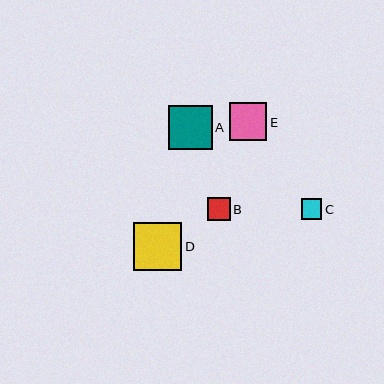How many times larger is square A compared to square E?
Square A is approximately 1.2 times the size of square E.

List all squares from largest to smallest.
From largest to smallest: D, A, E, B, C.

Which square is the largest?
Square D is the largest with a size of approximately 48 pixels.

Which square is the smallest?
Square C is the smallest with a size of approximately 20 pixels.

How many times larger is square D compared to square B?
Square D is approximately 2.1 times the size of square B.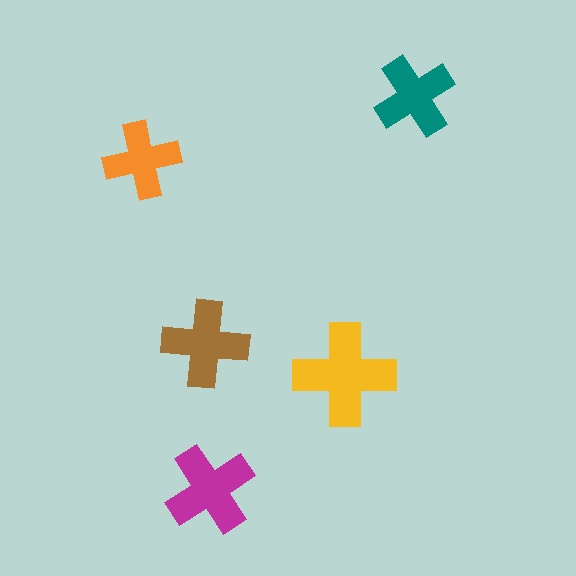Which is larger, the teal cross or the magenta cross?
The magenta one.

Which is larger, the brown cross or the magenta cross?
The magenta one.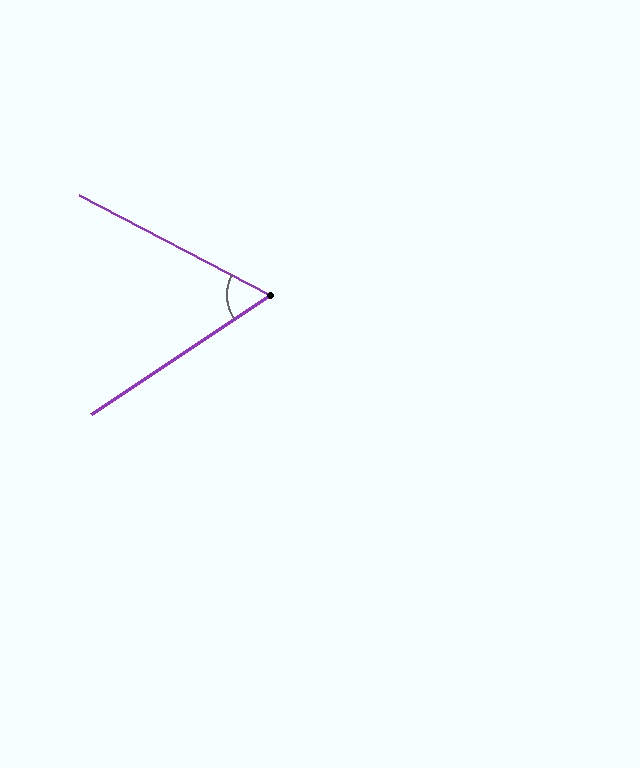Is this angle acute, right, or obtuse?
It is acute.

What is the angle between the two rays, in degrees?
Approximately 61 degrees.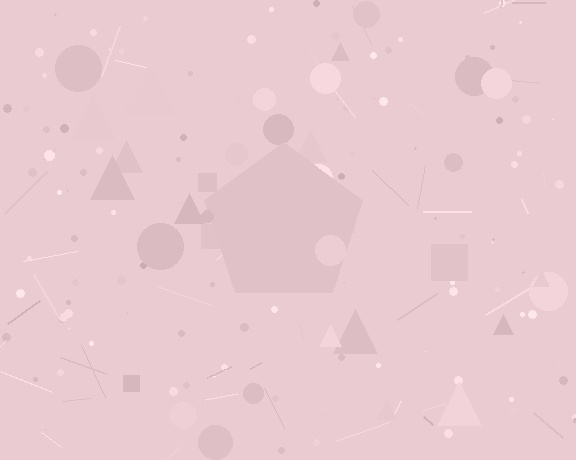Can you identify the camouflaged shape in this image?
The camouflaged shape is a pentagon.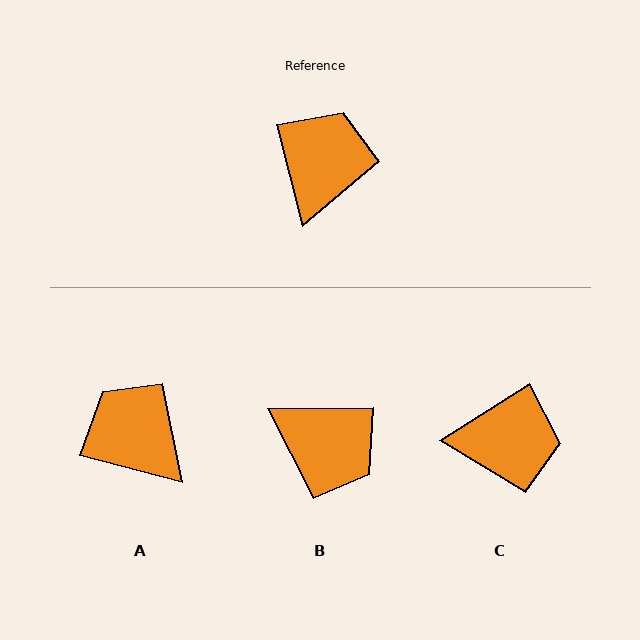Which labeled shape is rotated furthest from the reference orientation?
B, about 104 degrees away.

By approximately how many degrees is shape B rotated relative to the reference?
Approximately 104 degrees clockwise.